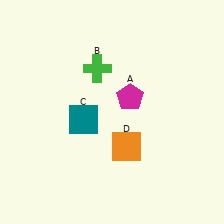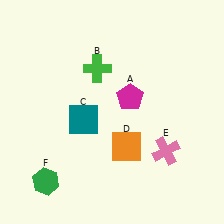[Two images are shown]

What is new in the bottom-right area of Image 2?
A pink cross (E) was added in the bottom-right area of Image 2.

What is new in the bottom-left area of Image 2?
A green hexagon (F) was added in the bottom-left area of Image 2.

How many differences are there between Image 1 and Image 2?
There are 2 differences between the two images.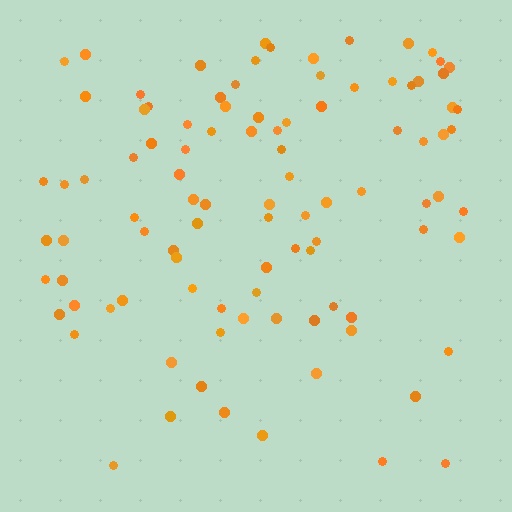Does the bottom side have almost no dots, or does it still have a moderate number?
Still a moderate number, just noticeably fewer than the top.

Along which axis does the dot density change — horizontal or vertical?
Vertical.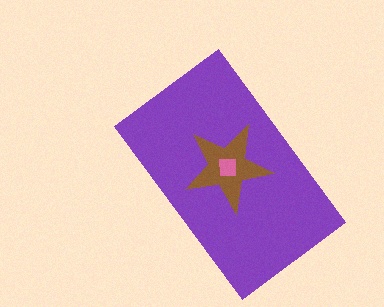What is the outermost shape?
The purple rectangle.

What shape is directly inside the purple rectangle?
The brown star.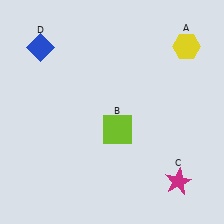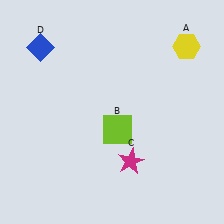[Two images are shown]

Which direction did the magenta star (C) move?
The magenta star (C) moved left.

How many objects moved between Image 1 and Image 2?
1 object moved between the two images.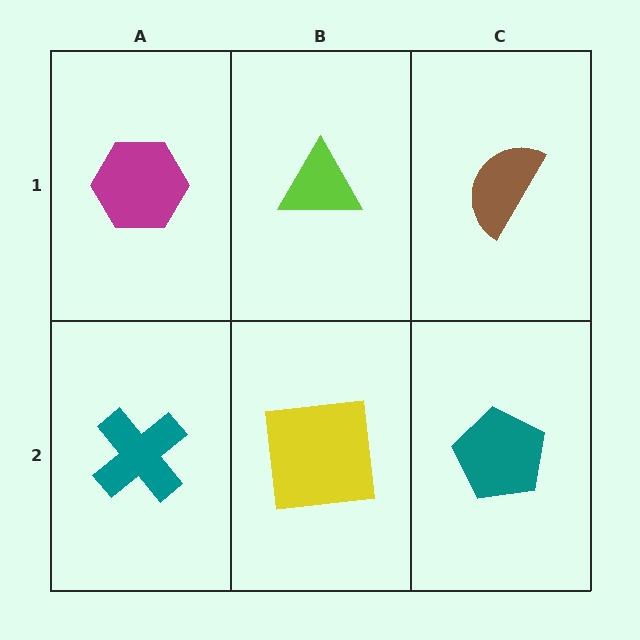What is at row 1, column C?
A brown semicircle.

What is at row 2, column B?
A yellow square.